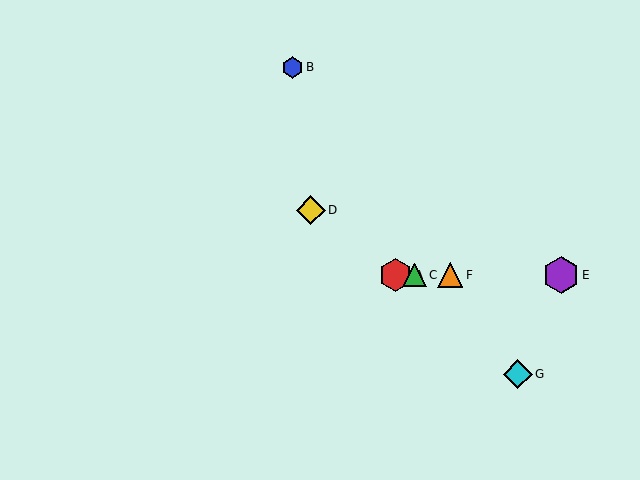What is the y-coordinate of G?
Object G is at y≈374.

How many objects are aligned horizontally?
4 objects (A, C, E, F) are aligned horizontally.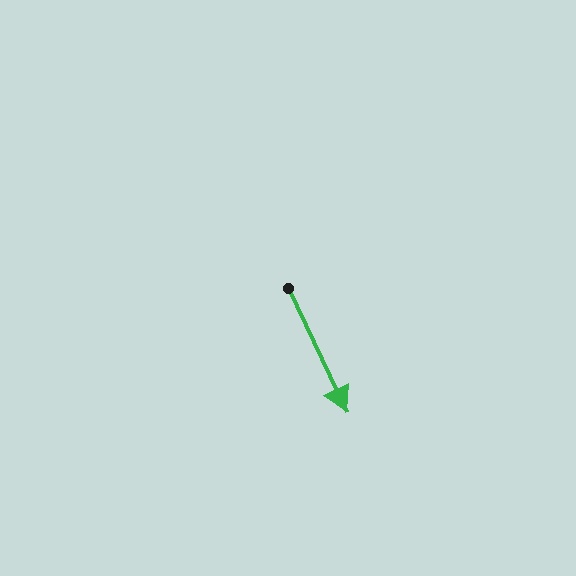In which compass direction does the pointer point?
Southeast.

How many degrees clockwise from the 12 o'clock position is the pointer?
Approximately 155 degrees.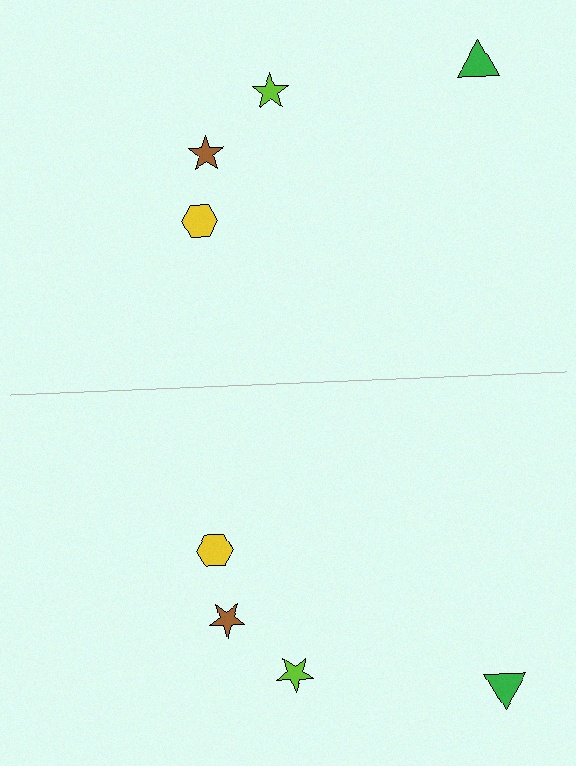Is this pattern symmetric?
Yes, this pattern has bilateral (reflection) symmetry.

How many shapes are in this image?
There are 8 shapes in this image.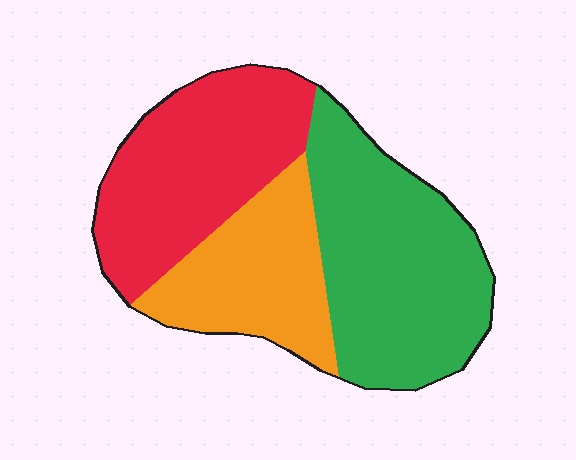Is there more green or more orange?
Green.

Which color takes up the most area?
Green, at roughly 40%.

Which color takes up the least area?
Orange, at roughly 25%.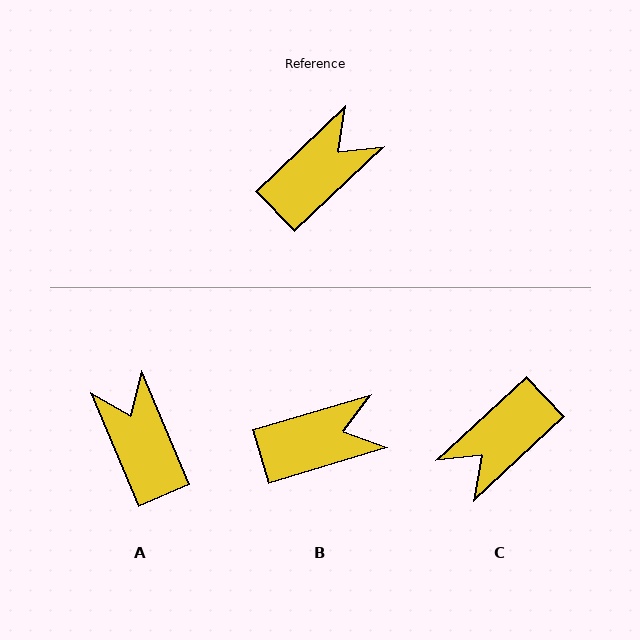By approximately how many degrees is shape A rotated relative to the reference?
Approximately 70 degrees counter-clockwise.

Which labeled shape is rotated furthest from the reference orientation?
C, about 180 degrees away.